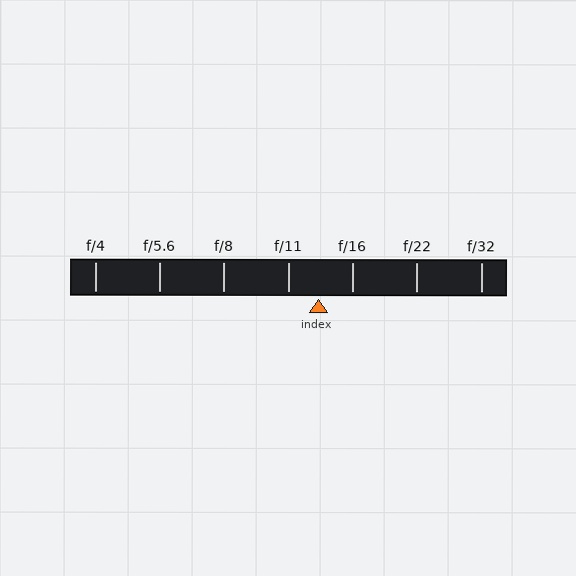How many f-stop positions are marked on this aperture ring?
There are 7 f-stop positions marked.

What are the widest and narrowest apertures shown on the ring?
The widest aperture shown is f/4 and the narrowest is f/32.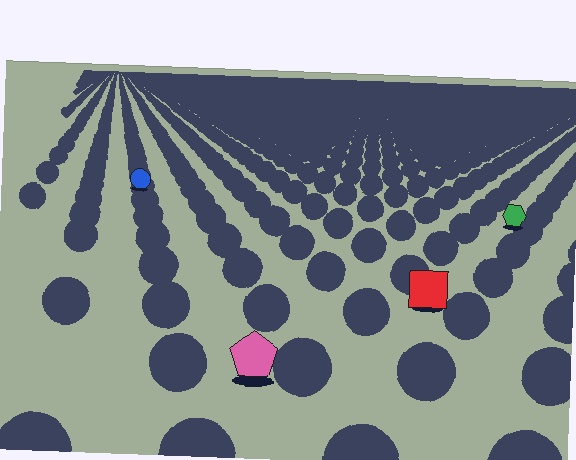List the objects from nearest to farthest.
From nearest to farthest: the pink pentagon, the red square, the green hexagon, the blue circle.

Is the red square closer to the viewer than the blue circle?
Yes. The red square is closer — you can tell from the texture gradient: the ground texture is coarser near it.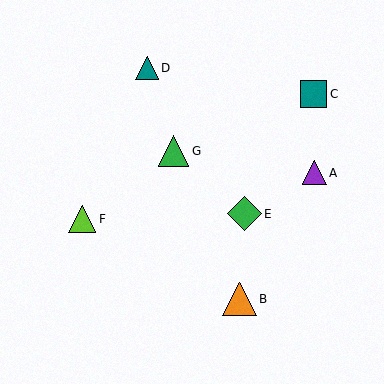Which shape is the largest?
The green diamond (labeled E) is the largest.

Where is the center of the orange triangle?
The center of the orange triangle is at (240, 299).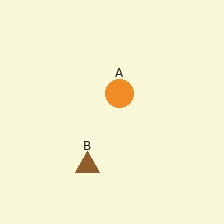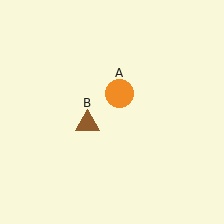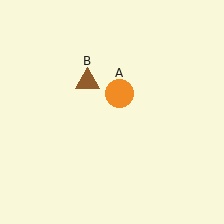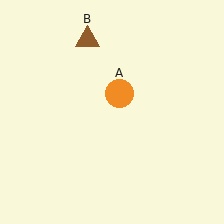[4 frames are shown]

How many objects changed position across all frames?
1 object changed position: brown triangle (object B).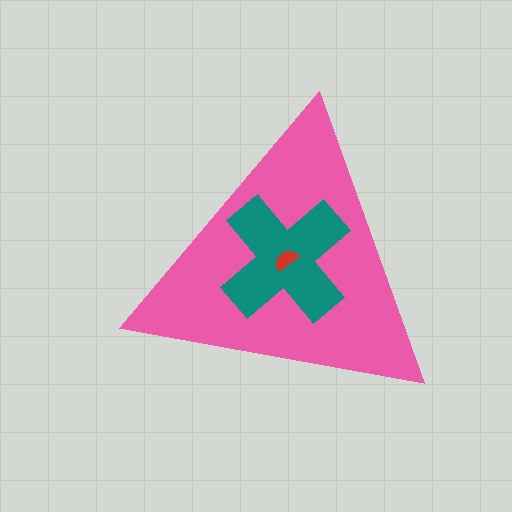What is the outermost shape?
The pink triangle.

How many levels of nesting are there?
3.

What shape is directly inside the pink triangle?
The teal cross.